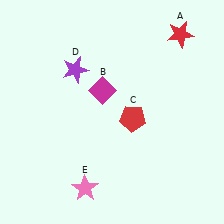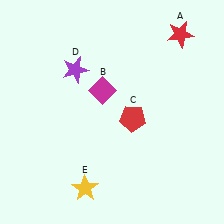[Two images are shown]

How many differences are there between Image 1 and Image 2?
There is 1 difference between the two images.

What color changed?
The star (E) changed from pink in Image 1 to yellow in Image 2.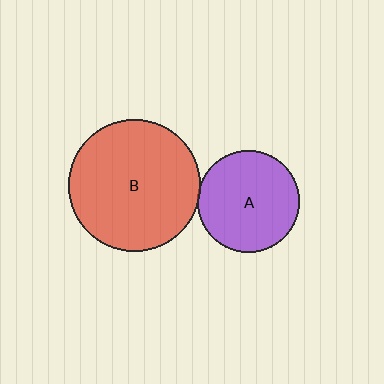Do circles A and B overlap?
Yes.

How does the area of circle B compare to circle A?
Approximately 1.7 times.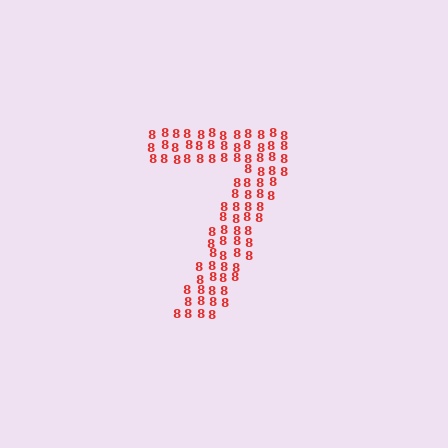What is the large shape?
The large shape is the digit 7.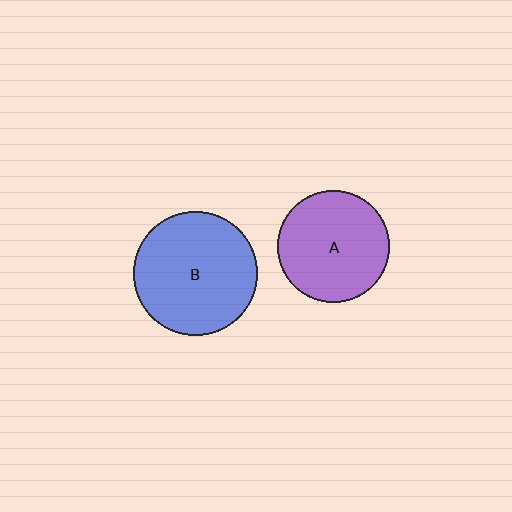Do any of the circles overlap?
No, none of the circles overlap.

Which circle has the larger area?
Circle B (blue).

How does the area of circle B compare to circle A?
Approximately 1.2 times.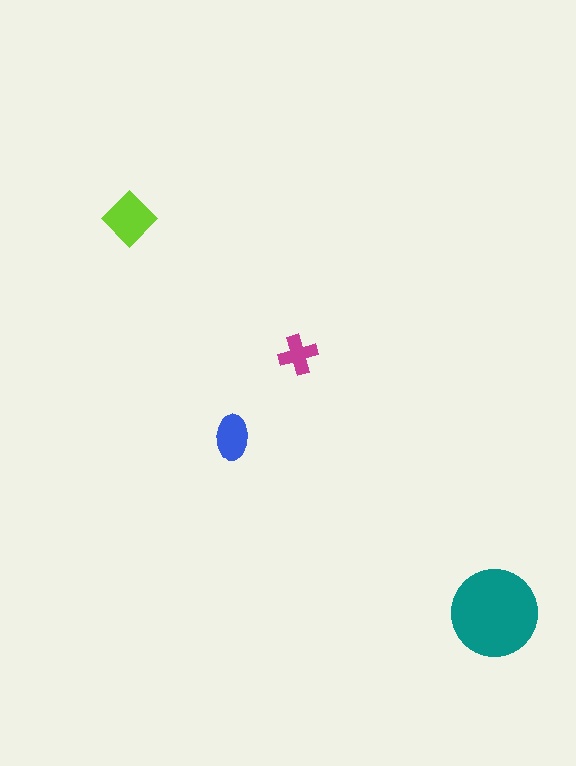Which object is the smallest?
The magenta cross.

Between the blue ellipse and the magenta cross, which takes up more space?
The blue ellipse.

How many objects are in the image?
There are 4 objects in the image.